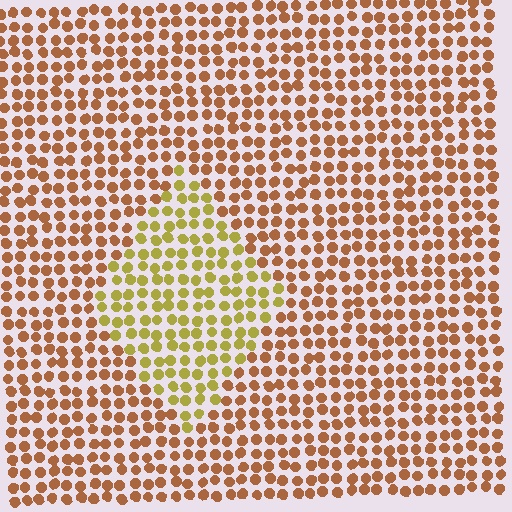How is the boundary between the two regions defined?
The boundary is defined purely by a slight shift in hue (about 37 degrees). Spacing, size, and orientation are identical on both sides.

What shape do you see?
I see a diamond.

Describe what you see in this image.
The image is filled with small brown elements in a uniform arrangement. A diamond-shaped region is visible where the elements are tinted to a slightly different hue, forming a subtle color boundary.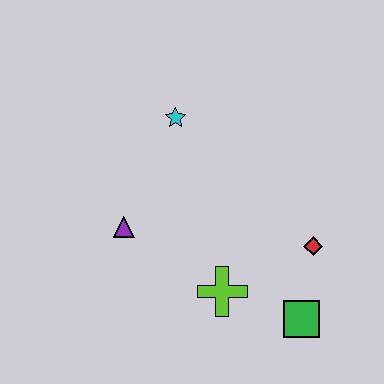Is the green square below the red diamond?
Yes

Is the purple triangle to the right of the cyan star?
No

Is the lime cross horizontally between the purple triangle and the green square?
Yes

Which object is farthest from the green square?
The cyan star is farthest from the green square.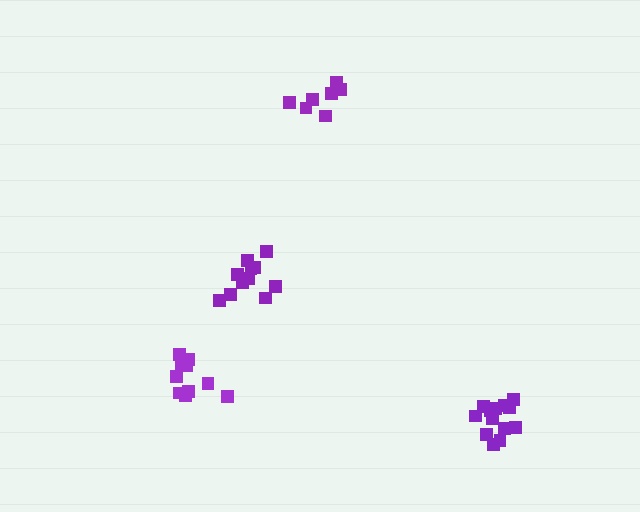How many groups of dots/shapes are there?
There are 4 groups.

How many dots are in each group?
Group 1: 7 dots, Group 2: 10 dots, Group 3: 11 dots, Group 4: 13 dots (41 total).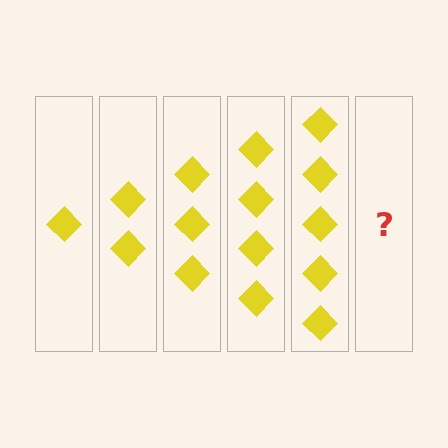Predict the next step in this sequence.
The next step is 6 diamonds.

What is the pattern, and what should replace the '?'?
The pattern is that each step adds one more diamond. The '?' should be 6 diamonds.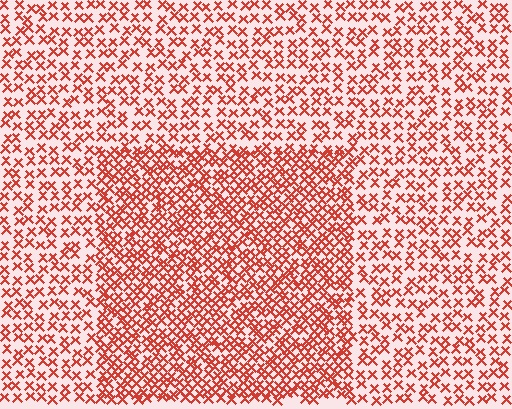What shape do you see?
I see a rectangle.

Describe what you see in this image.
The image contains small red elements arranged at two different densities. A rectangle-shaped region is visible where the elements are more densely packed than the surrounding area.